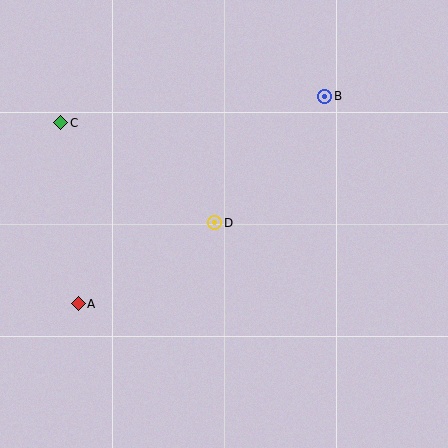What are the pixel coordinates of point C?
Point C is at (61, 123).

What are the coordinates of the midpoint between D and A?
The midpoint between D and A is at (147, 263).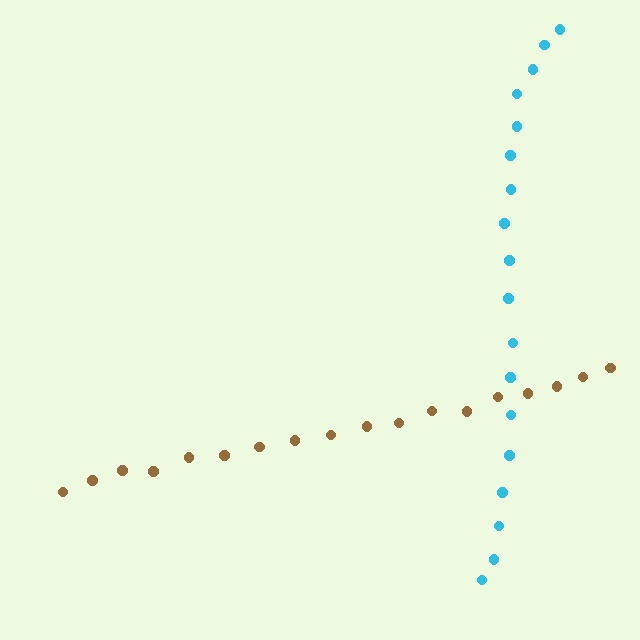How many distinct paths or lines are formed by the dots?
There are 2 distinct paths.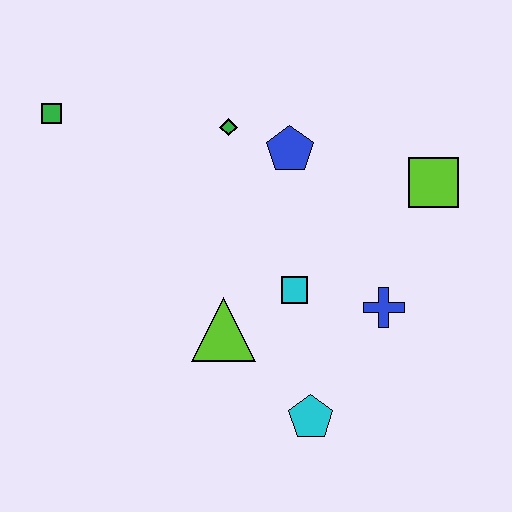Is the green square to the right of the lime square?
No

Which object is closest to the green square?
The green diamond is closest to the green square.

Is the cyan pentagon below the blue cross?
Yes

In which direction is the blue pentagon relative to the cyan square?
The blue pentagon is above the cyan square.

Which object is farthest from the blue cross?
The green square is farthest from the blue cross.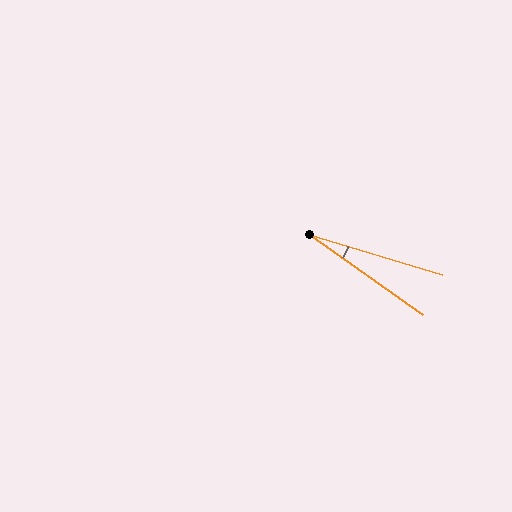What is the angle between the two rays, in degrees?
Approximately 19 degrees.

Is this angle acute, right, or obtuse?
It is acute.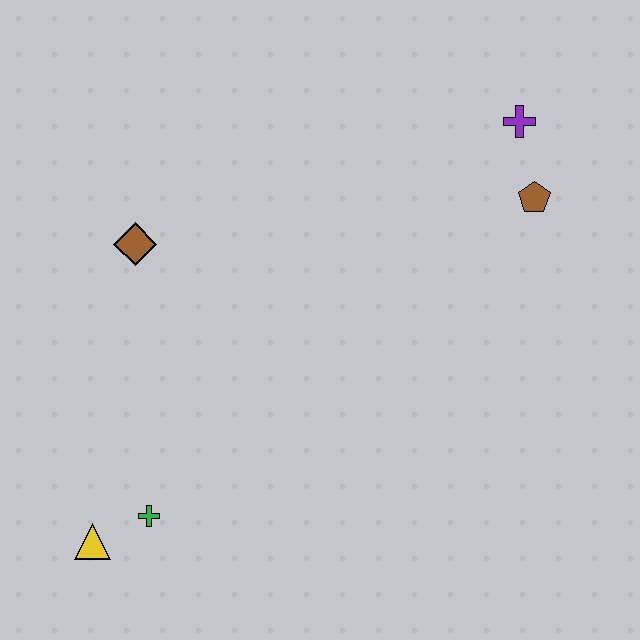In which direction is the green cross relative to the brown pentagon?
The green cross is to the left of the brown pentagon.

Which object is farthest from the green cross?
The purple cross is farthest from the green cross.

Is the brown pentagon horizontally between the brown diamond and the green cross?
No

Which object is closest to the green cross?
The yellow triangle is closest to the green cross.